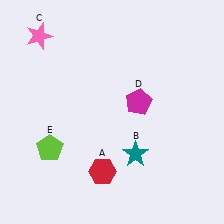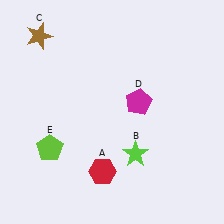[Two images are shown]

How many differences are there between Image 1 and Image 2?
There are 2 differences between the two images.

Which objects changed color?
B changed from teal to lime. C changed from pink to brown.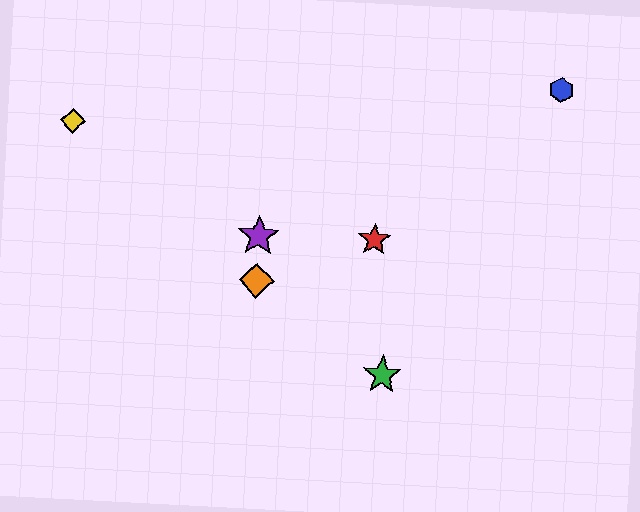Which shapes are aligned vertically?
The purple star, the orange diamond are aligned vertically.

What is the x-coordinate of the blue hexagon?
The blue hexagon is at x≈561.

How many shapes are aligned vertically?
2 shapes (the purple star, the orange diamond) are aligned vertically.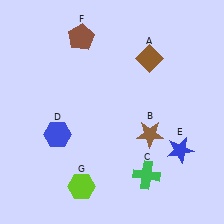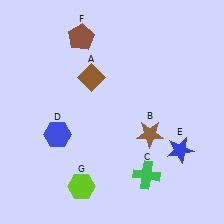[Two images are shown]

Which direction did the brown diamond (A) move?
The brown diamond (A) moved left.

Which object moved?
The brown diamond (A) moved left.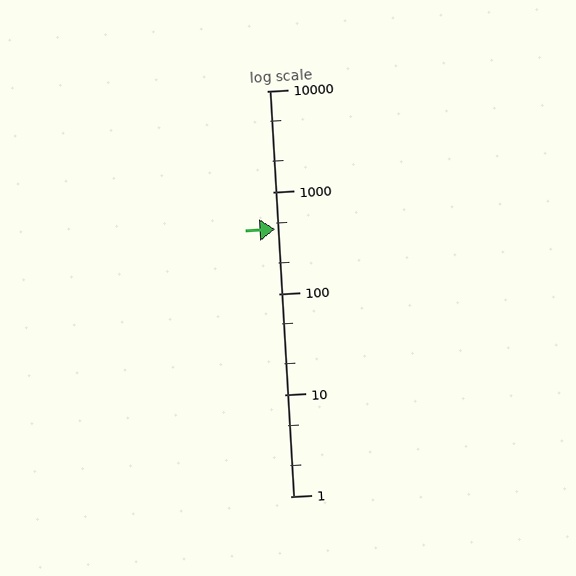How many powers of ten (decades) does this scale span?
The scale spans 4 decades, from 1 to 10000.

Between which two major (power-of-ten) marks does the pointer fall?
The pointer is between 100 and 1000.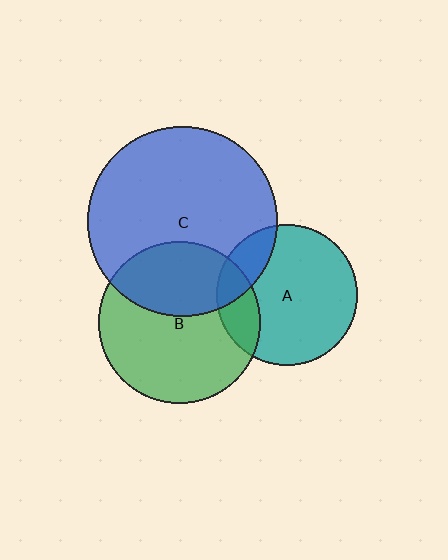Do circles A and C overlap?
Yes.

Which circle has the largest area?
Circle C (blue).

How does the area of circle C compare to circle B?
Approximately 1.4 times.